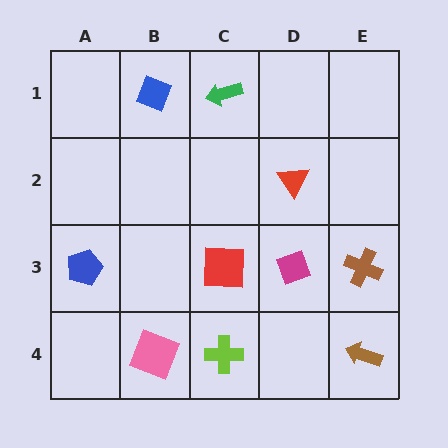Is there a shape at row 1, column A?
No, that cell is empty.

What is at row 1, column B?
A blue diamond.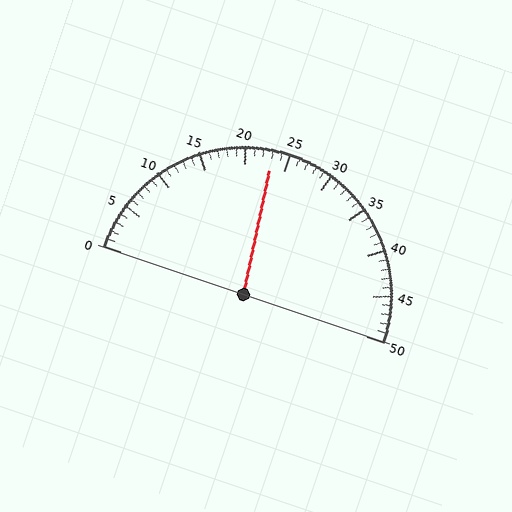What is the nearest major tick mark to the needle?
The nearest major tick mark is 25.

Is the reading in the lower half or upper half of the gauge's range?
The reading is in the lower half of the range (0 to 50).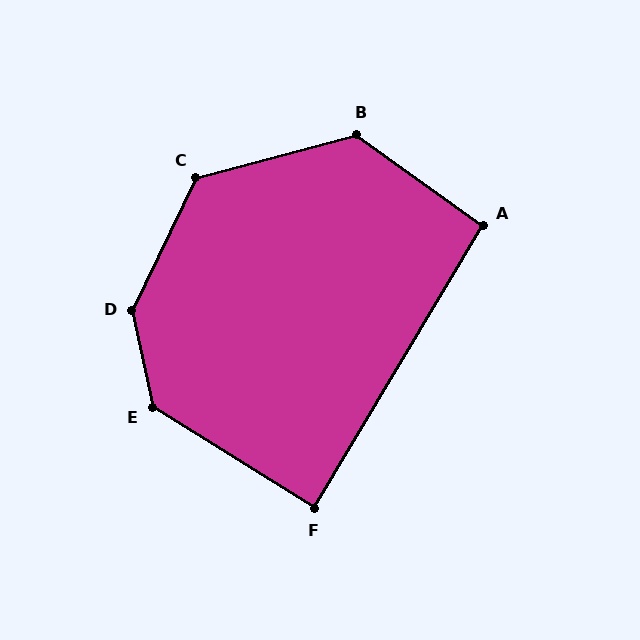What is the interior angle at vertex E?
Approximately 134 degrees (obtuse).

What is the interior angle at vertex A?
Approximately 95 degrees (approximately right).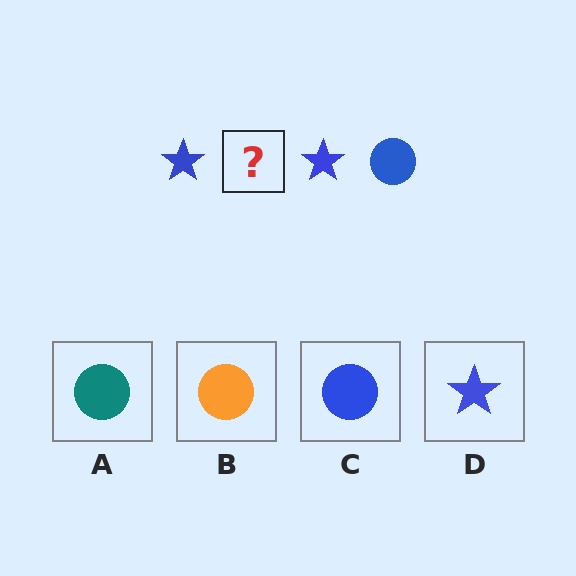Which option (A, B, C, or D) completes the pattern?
C.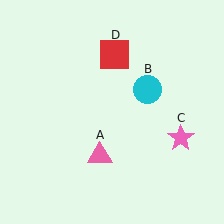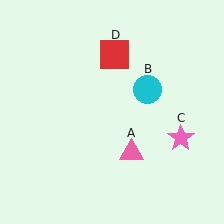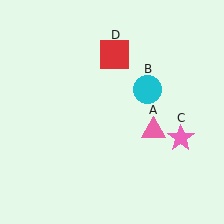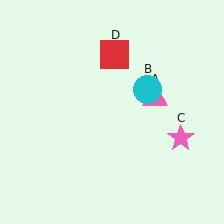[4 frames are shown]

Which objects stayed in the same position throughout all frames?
Cyan circle (object B) and pink star (object C) and red square (object D) remained stationary.